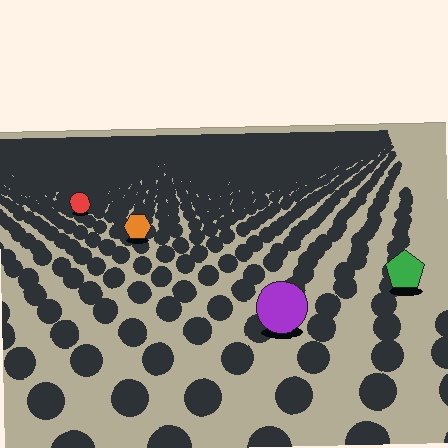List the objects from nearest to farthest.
From nearest to farthest: the purple circle, the green pentagon, the orange hexagon, the red circle.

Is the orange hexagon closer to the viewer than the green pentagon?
No. The green pentagon is closer — you can tell from the texture gradient: the ground texture is coarser near it.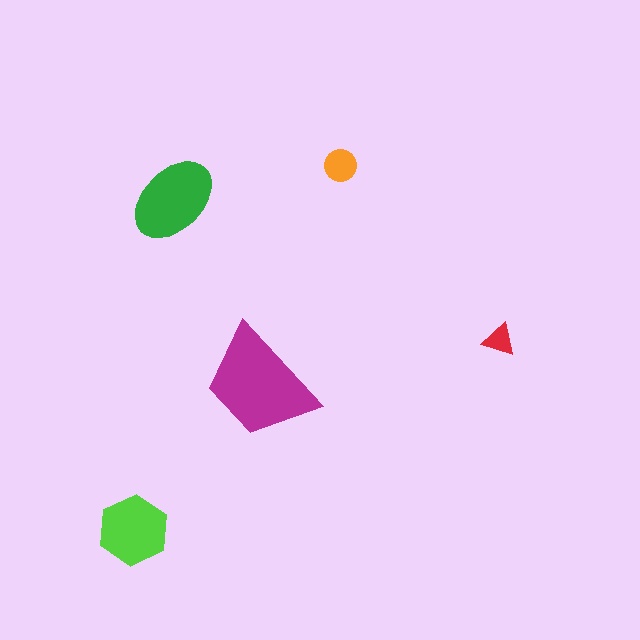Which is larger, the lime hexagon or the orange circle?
The lime hexagon.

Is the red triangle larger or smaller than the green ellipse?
Smaller.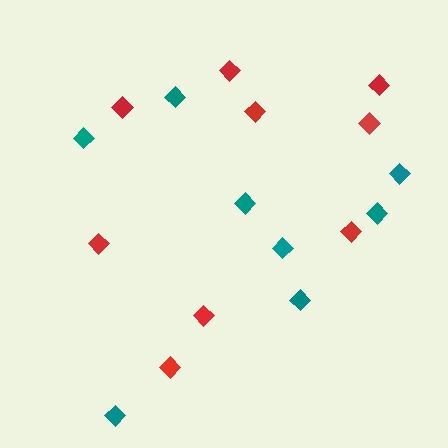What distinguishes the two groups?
There are 2 groups: one group of teal diamonds (8) and one group of red diamonds (9).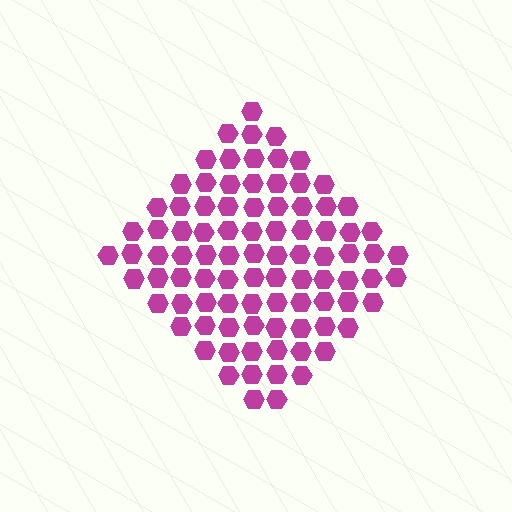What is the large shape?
The large shape is a diamond.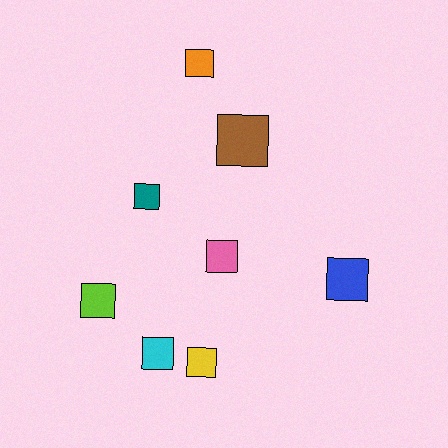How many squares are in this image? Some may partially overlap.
There are 8 squares.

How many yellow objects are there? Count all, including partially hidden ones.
There is 1 yellow object.